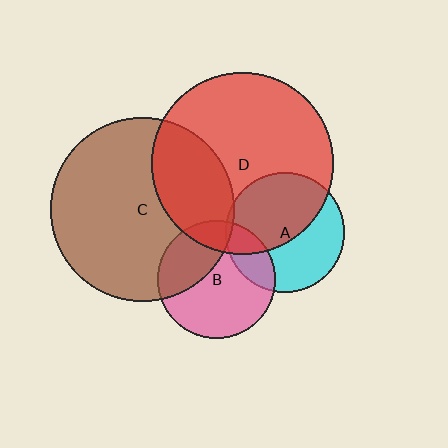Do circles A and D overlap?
Yes.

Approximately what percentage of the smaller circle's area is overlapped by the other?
Approximately 55%.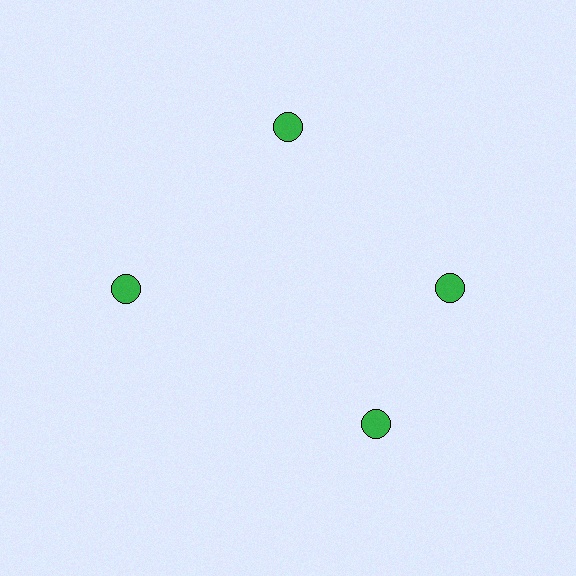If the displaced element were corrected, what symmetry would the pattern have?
It would have 4-fold rotational symmetry — the pattern would map onto itself every 90 degrees.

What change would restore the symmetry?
The symmetry would be restored by rotating it back into even spacing with its neighbors so that all 4 circles sit at equal angles and equal distance from the center.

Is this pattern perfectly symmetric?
No. The 4 green circles are arranged in a ring, but one element near the 6 o'clock position is rotated out of alignment along the ring, breaking the 4-fold rotational symmetry.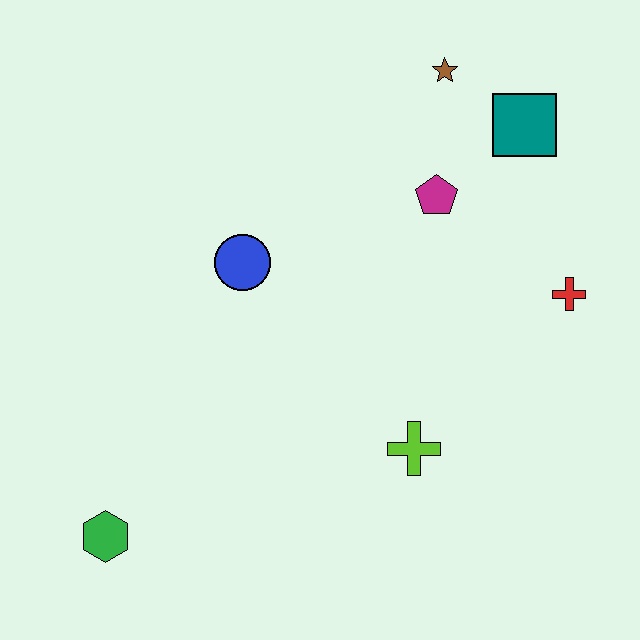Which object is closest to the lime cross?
The red cross is closest to the lime cross.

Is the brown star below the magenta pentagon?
No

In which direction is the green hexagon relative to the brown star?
The green hexagon is below the brown star.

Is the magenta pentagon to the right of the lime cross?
Yes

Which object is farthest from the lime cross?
The brown star is farthest from the lime cross.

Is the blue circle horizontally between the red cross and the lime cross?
No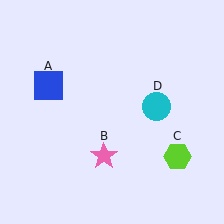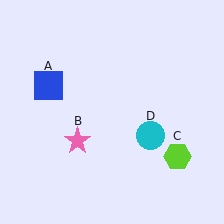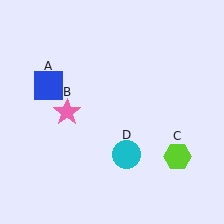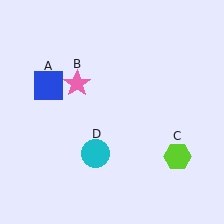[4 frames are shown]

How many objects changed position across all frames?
2 objects changed position: pink star (object B), cyan circle (object D).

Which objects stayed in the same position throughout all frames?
Blue square (object A) and lime hexagon (object C) remained stationary.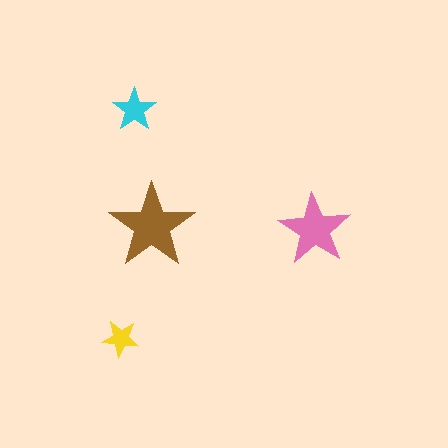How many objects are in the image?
There are 4 objects in the image.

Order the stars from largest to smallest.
the brown one, the pink one, the cyan one, the yellow one.